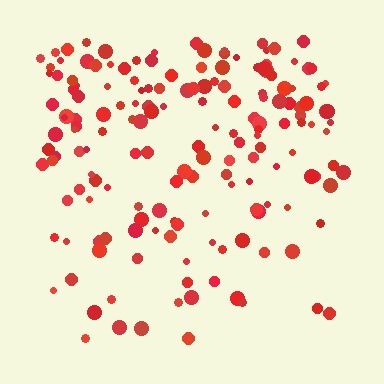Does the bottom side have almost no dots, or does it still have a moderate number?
Still a moderate number, just noticeably fewer than the top.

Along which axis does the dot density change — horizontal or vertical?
Vertical.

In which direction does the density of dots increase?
From bottom to top, with the top side densest.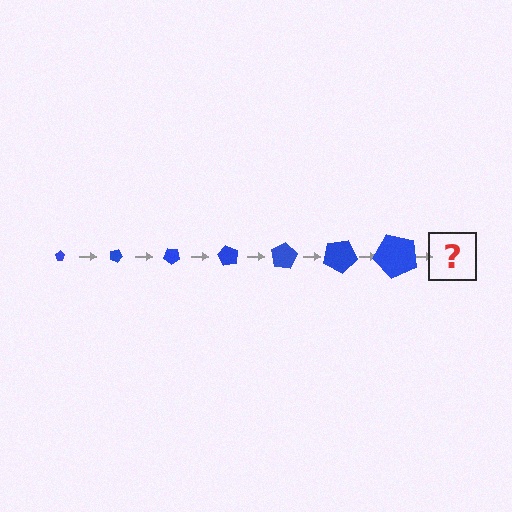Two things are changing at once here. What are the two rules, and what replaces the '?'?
The two rules are that the pentagon grows larger each step and it rotates 20 degrees each step. The '?' should be a pentagon, larger than the previous one and rotated 140 degrees from the start.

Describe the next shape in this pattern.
It should be a pentagon, larger than the previous one and rotated 140 degrees from the start.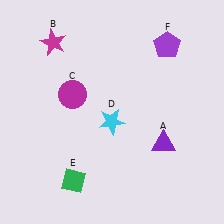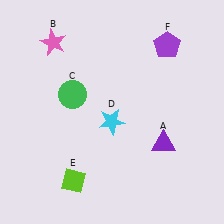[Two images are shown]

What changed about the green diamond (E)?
In Image 1, E is green. In Image 2, it changed to lime.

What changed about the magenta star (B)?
In Image 1, B is magenta. In Image 2, it changed to pink.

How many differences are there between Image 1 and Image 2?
There are 3 differences between the two images.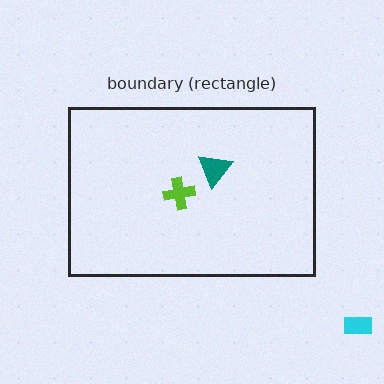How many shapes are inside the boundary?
2 inside, 1 outside.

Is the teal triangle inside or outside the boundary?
Inside.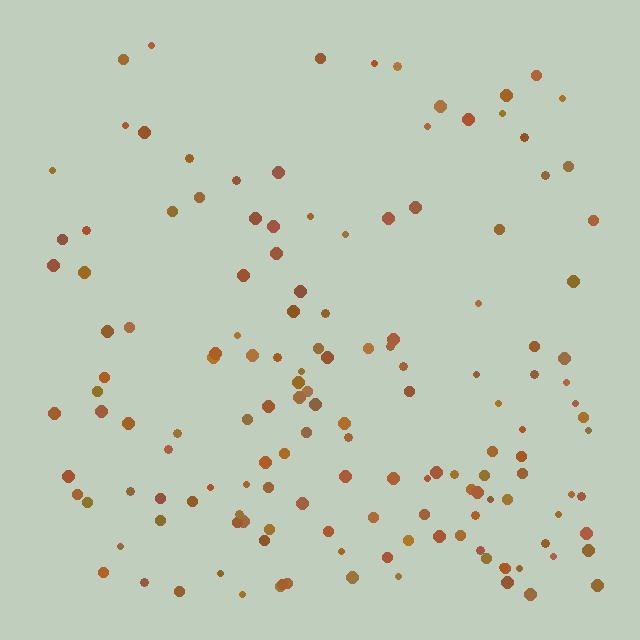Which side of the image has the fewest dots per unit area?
The top.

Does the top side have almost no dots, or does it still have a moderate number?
Still a moderate number, just noticeably fewer than the bottom.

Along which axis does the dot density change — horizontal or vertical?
Vertical.